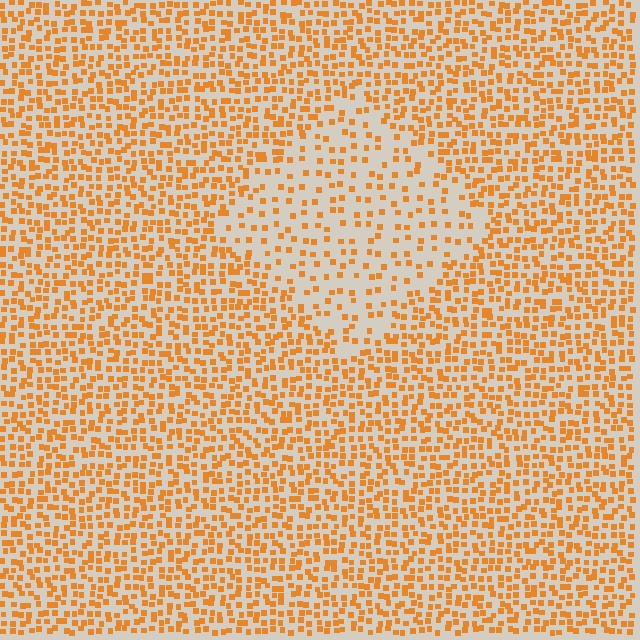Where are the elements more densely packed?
The elements are more densely packed outside the diamond boundary.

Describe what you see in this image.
The image contains small orange elements arranged at two different densities. A diamond-shaped region is visible where the elements are less densely packed than the surrounding area.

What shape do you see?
I see a diamond.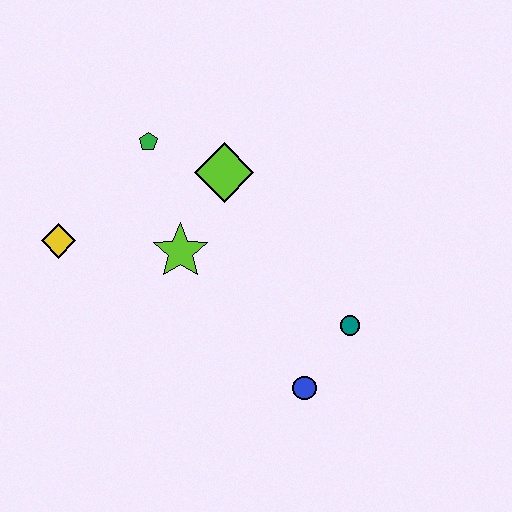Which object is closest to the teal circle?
The blue circle is closest to the teal circle.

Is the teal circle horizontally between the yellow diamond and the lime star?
No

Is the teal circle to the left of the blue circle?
No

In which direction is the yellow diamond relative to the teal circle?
The yellow diamond is to the left of the teal circle.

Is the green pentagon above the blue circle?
Yes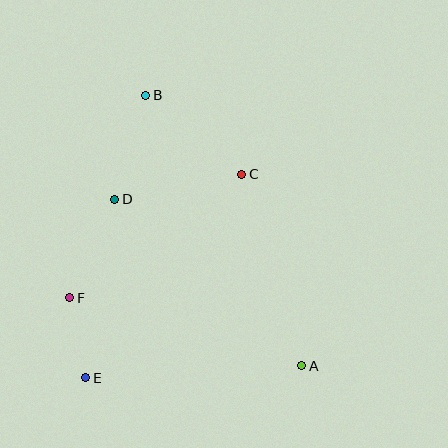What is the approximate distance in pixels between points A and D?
The distance between A and D is approximately 251 pixels.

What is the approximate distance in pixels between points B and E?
The distance between B and E is approximately 289 pixels.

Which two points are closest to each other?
Points E and F are closest to each other.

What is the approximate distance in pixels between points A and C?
The distance between A and C is approximately 201 pixels.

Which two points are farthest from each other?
Points A and B are farthest from each other.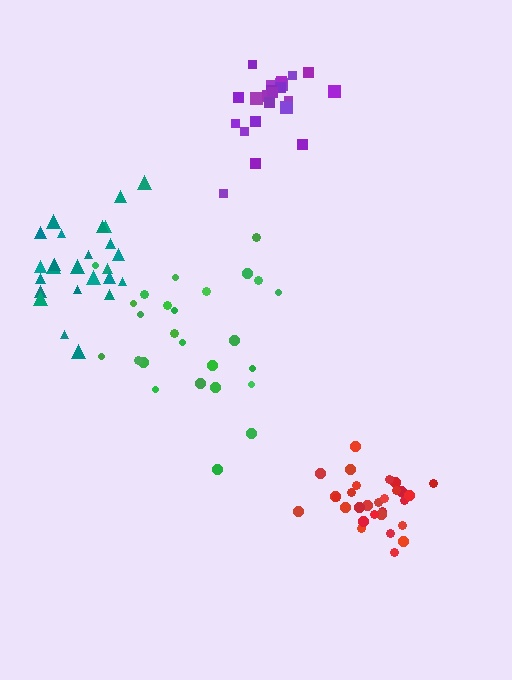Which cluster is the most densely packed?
Red.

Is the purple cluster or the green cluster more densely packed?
Purple.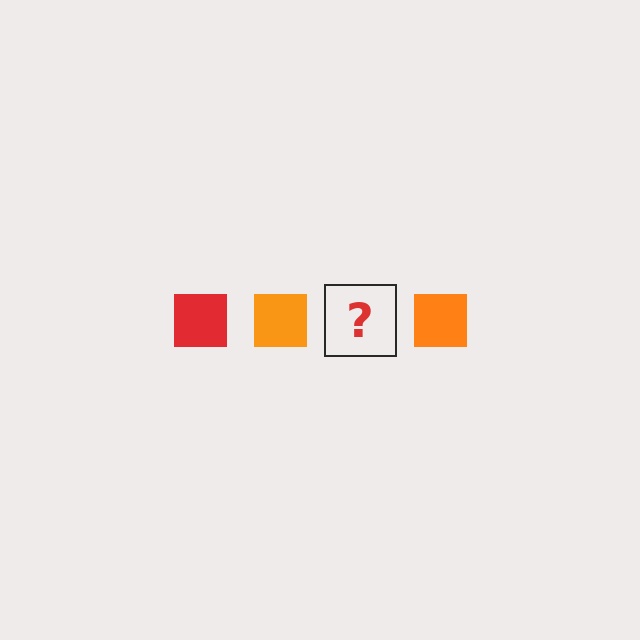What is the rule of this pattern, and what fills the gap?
The rule is that the pattern cycles through red, orange squares. The gap should be filled with a red square.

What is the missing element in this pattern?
The missing element is a red square.